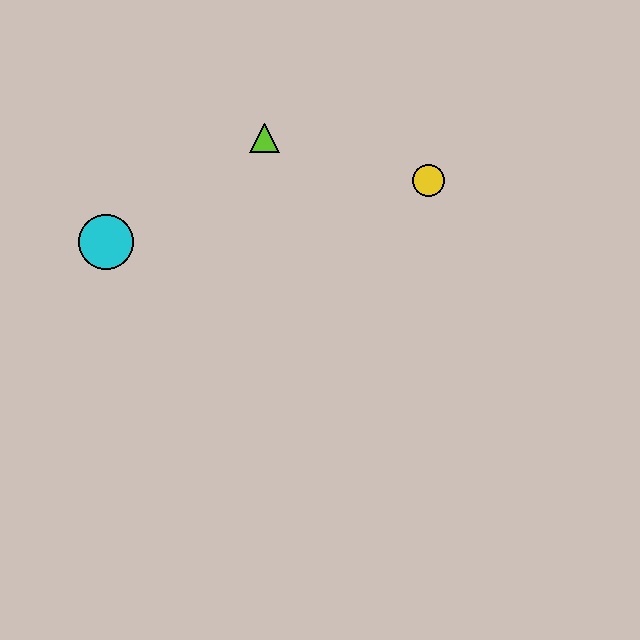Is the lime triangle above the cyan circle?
Yes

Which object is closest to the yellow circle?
The lime triangle is closest to the yellow circle.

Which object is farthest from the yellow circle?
The cyan circle is farthest from the yellow circle.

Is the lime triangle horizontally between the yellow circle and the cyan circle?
Yes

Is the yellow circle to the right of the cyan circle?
Yes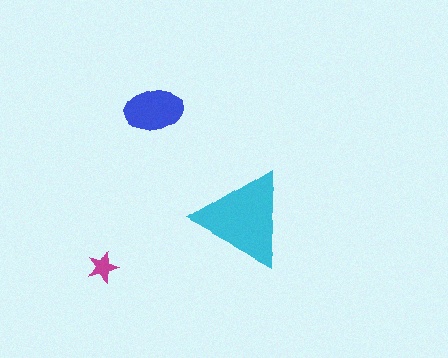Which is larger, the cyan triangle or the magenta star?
The cyan triangle.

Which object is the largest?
The cyan triangle.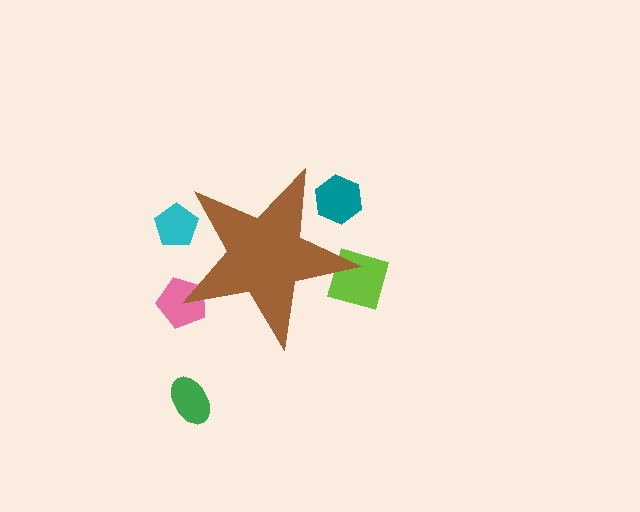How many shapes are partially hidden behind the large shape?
4 shapes are partially hidden.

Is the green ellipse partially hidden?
No, the green ellipse is fully visible.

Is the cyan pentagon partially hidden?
Yes, the cyan pentagon is partially hidden behind the brown star.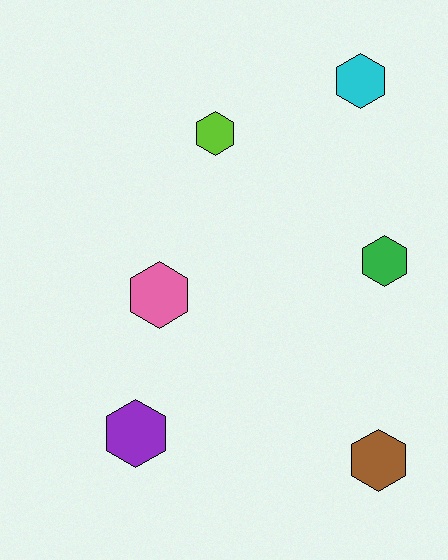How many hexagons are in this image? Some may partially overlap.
There are 6 hexagons.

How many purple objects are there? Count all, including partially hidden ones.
There is 1 purple object.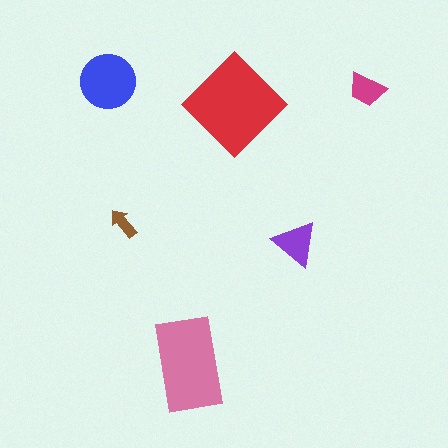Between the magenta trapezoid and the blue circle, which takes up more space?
The blue circle.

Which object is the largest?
The red diamond.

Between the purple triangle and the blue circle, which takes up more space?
The blue circle.